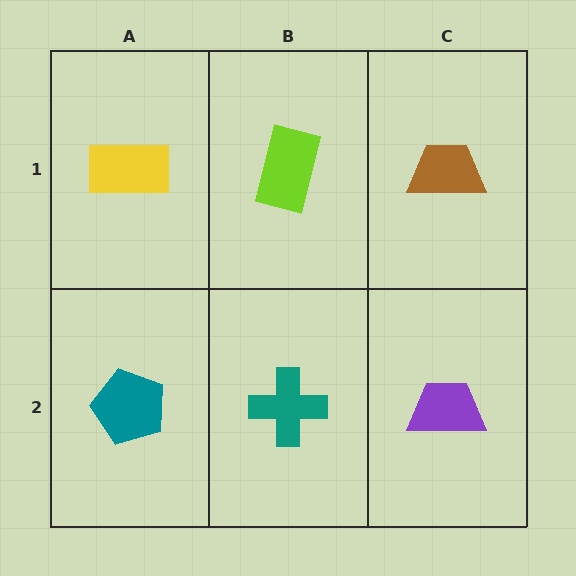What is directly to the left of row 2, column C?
A teal cross.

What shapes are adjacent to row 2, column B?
A lime rectangle (row 1, column B), a teal pentagon (row 2, column A), a purple trapezoid (row 2, column C).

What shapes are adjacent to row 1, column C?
A purple trapezoid (row 2, column C), a lime rectangle (row 1, column B).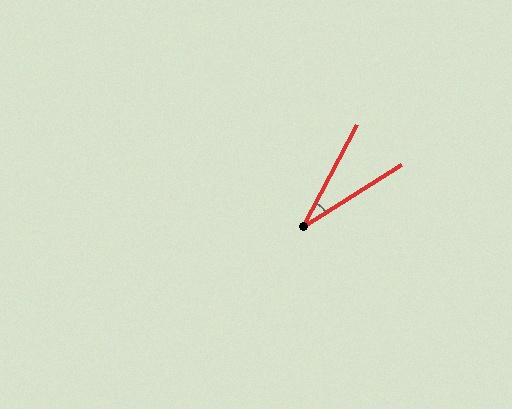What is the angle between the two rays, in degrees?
Approximately 30 degrees.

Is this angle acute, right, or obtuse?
It is acute.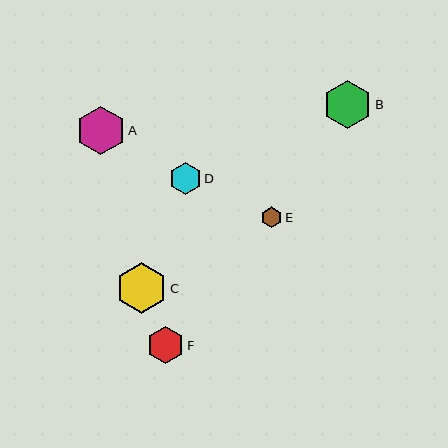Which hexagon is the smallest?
Hexagon E is the smallest with a size of approximately 21 pixels.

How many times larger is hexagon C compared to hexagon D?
Hexagon C is approximately 1.6 times the size of hexagon D.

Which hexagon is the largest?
Hexagon C is the largest with a size of approximately 51 pixels.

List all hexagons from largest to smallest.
From largest to smallest: C, A, B, F, D, E.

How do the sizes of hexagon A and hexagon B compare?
Hexagon A and hexagon B are approximately the same size.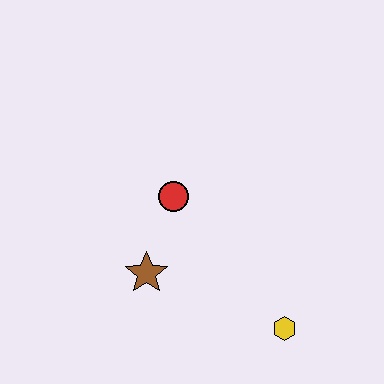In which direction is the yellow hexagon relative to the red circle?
The yellow hexagon is below the red circle.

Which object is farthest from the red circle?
The yellow hexagon is farthest from the red circle.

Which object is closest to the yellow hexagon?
The brown star is closest to the yellow hexagon.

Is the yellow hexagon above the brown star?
No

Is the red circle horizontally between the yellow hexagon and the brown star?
Yes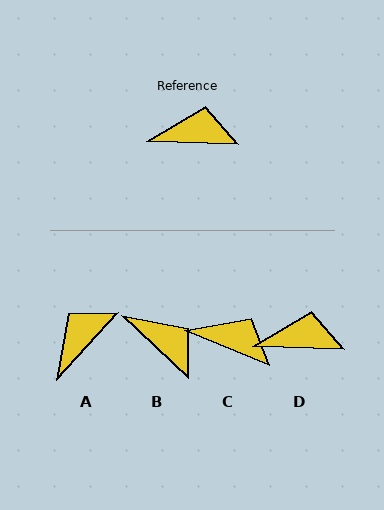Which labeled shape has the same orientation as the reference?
D.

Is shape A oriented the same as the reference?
No, it is off by about 50 degrees.